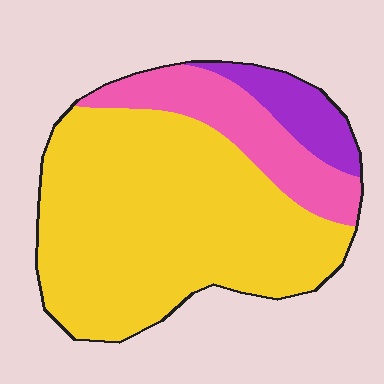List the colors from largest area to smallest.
From largest to smallest: yellow, pink, purple.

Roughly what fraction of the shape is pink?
Pink covers about 20% of the shape.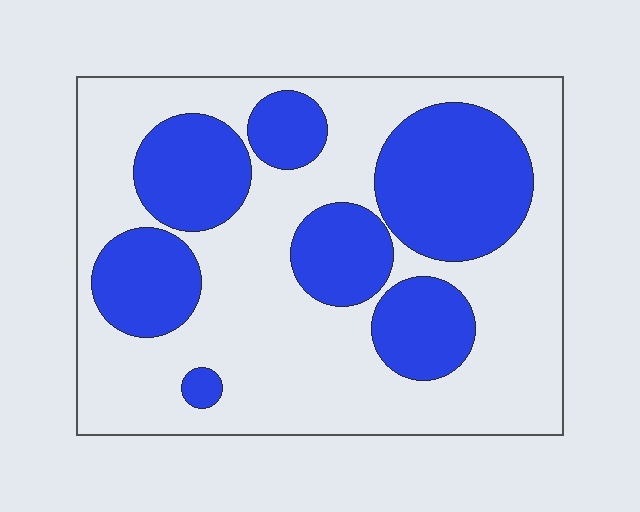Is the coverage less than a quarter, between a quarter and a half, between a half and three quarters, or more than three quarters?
Between a quarter and a half.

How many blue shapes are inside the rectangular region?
7.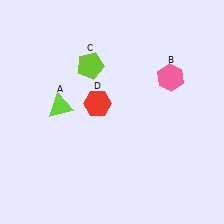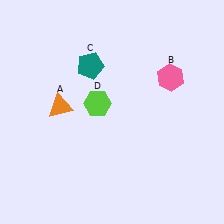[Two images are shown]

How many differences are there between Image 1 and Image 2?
There are 3 differences between the two images.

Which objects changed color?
A changed from lime to orange. C changed from lime to teal. D changed from red to lime.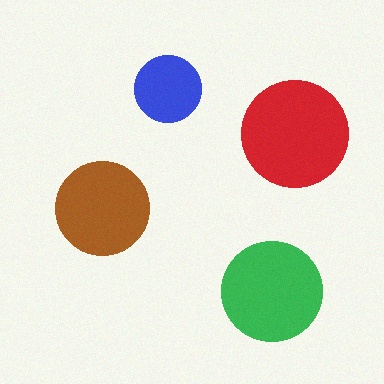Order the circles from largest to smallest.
the red one, the green one, the brown one, the blue one.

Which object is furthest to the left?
The brown circle is leftmost.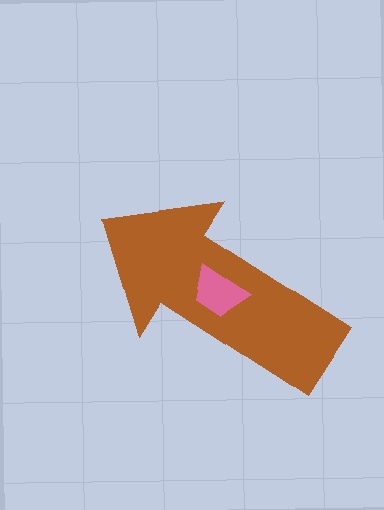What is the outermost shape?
The brown arrow.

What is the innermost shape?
The pink trapezoid.